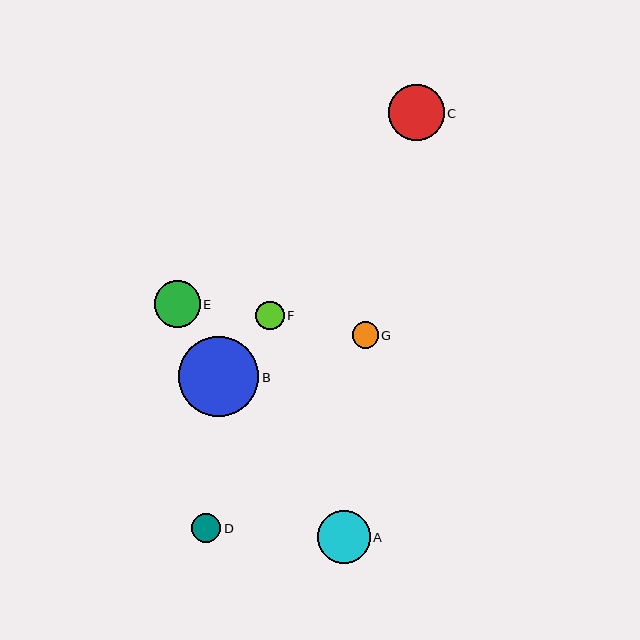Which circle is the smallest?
Circle G is the smallest with a size of approximately 26 pixels.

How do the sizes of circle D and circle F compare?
Circle D and circle F are approximately the same size.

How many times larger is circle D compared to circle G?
Circle D is approximately 1.1 times the size of circle G.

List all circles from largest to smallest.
From largest to smallest: B, C, A, E, D, F, G.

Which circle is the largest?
Circle B is the largest with a size of approximately 80 pixels.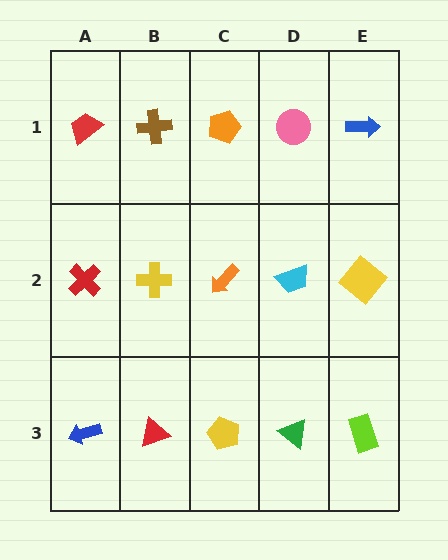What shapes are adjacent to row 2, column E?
A blue arrow (row 1, column E), a lime rectangle (row 3, column E), a cyan trapezoid (row 2, column D).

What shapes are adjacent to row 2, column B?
A brown cross (row 1, column B), a red triangle (row 3, column B), a red cross (row 2, column A), an orange arrow (row 2, column C).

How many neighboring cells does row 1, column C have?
3.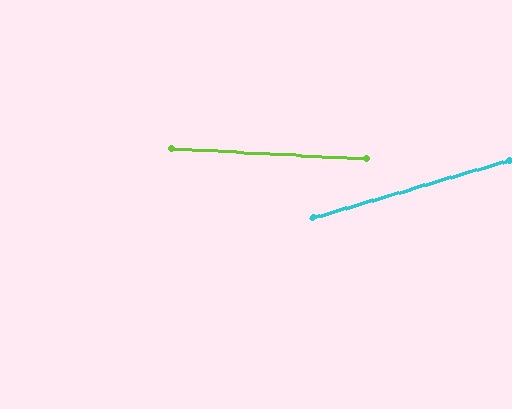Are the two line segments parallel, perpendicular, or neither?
Neither parallel nor perpendicular — they differ by about 20°.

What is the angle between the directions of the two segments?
Approximately 20 degrees.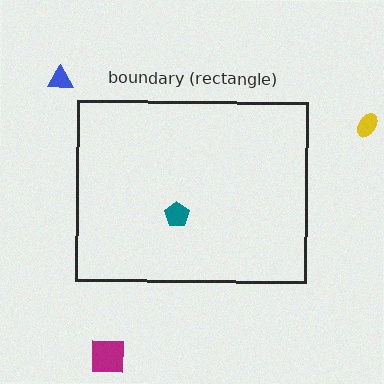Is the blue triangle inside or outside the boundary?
Outside.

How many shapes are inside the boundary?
1 inside, 3 outside.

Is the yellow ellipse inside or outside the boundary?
Outside.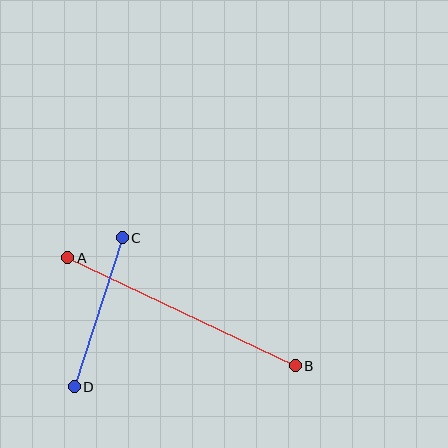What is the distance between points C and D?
The distance is approximately 156 pixels.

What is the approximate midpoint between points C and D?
The midpoint is at approximately (98, 312) pixels.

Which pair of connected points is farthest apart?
Points A and B are farthest apart.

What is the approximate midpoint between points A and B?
The midpoint is at approximately (181, 312) pixels.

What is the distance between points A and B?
The distance is approximately 252 pixels.